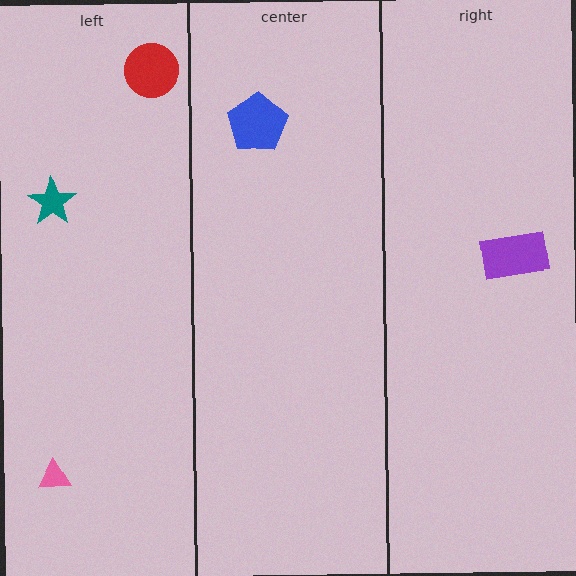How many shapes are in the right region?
1.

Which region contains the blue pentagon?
The center region.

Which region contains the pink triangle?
The left region.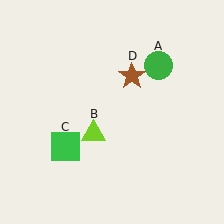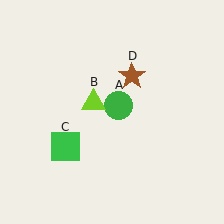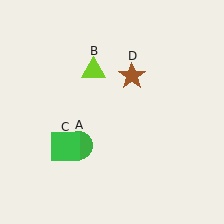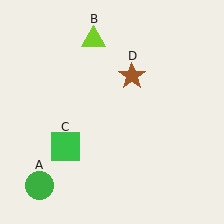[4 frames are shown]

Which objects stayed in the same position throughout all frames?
Green square (object C) and brown star (object D) remained stationary.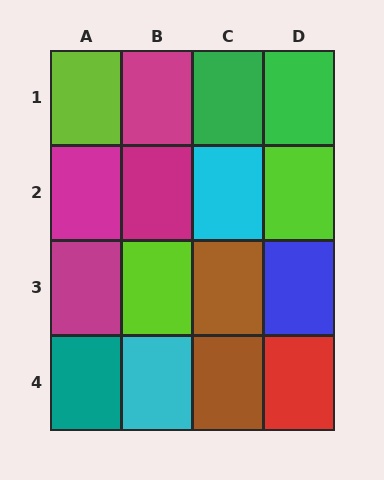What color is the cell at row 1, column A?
Lime.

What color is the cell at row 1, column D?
Green.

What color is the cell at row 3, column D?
Blue.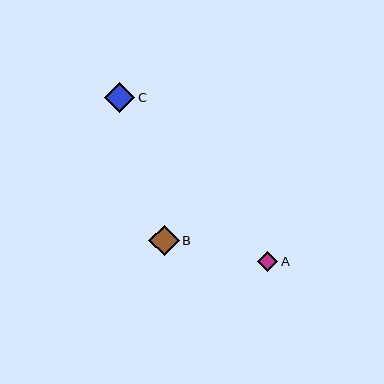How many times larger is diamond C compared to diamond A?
Diamond C is approximately 1.5 times the size of diamond A.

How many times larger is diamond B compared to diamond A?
Diamond B is approximately 1.5 times the size of diamond A.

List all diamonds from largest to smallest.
From largest to smallest: B, C, A.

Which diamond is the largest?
Diamond B is the largest with a size of approximately 31 pixels.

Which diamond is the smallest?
Diamond A is the smallest with a size of approximately 20 pixels.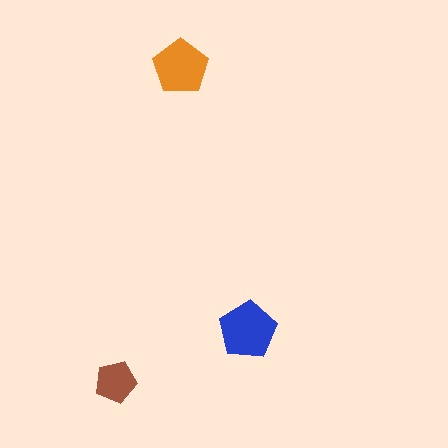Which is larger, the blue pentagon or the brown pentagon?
The blue one.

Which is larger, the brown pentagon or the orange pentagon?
The orange one.